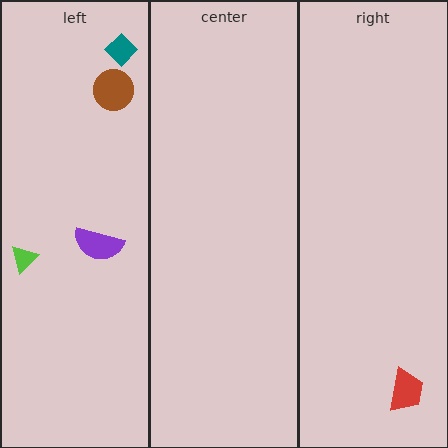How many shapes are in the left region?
4.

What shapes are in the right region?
The red trapezoid.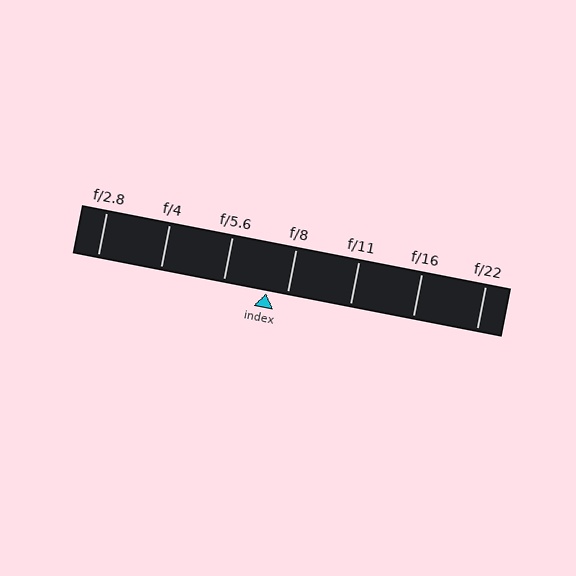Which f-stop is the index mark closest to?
The index mark is closest to f/8.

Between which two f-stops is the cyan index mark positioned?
The index mark is between f/5.6 and f/8.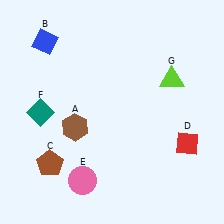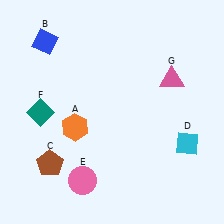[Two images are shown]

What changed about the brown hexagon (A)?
In Image 1, A is brown. In Image 2, it changed to orange.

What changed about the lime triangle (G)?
In Image 1, G is lime. In Image 2, it changed to pink.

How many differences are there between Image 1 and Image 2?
There are 3 differences between the two images.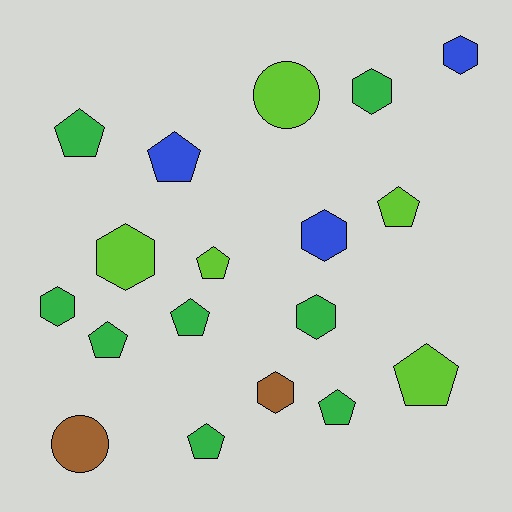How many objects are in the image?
There are 18 objects.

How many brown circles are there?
There is 1 brown circle.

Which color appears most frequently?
Green, with 8 objects.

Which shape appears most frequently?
Pentagon, with 9 objects.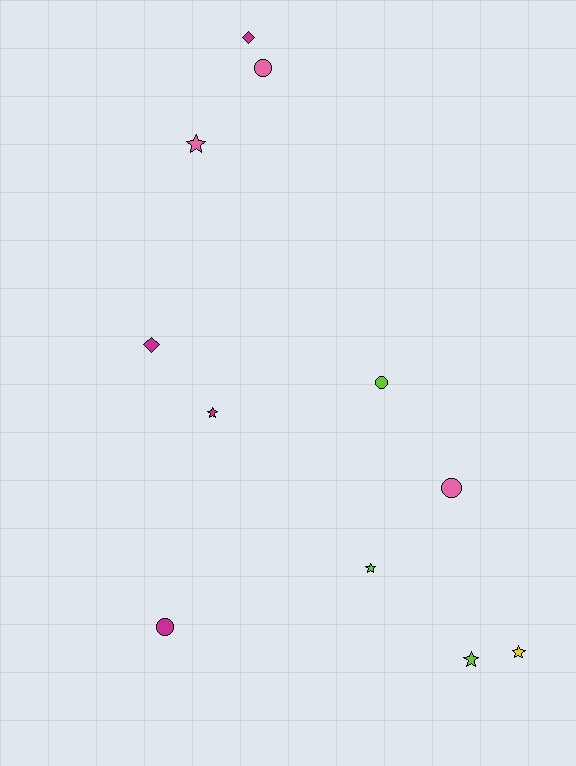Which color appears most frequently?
Magenta, with 4 objects.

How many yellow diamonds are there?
There are no yellow diamonds.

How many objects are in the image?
There are 11 objects.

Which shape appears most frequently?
Star, with 5 objects.